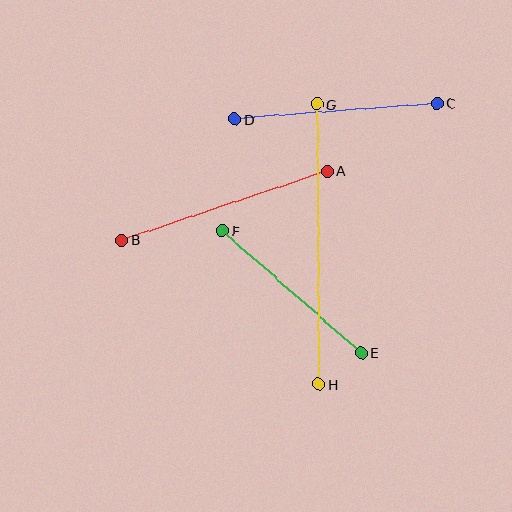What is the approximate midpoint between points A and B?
The midpoint is at approximately (225, 206) pixels.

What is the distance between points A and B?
The distance is approximately 216 pixels.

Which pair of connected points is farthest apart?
Points G and H are farthest apart.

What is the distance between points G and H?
The distance is approximately 280 pixels.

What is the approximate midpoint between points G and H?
The midpoint is at approximately (318, 244) pixels.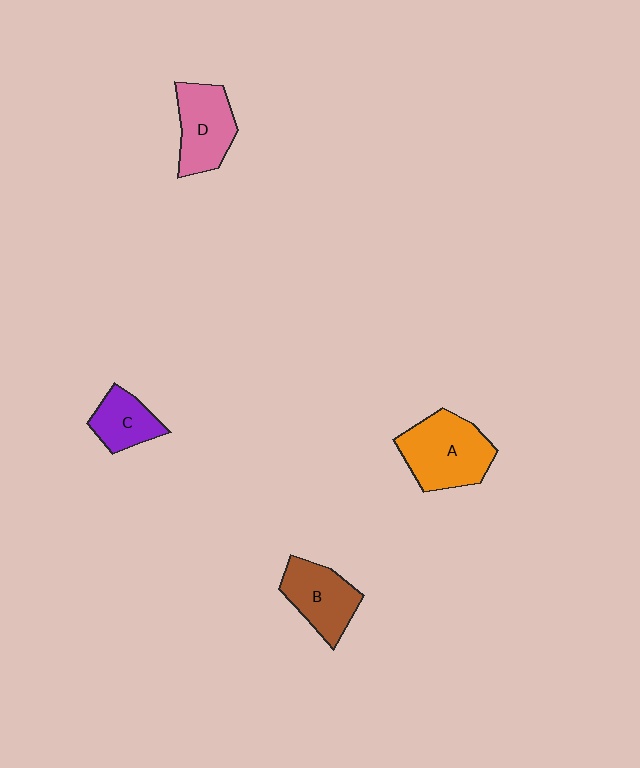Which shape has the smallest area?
Shape C (purple).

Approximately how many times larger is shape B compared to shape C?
Approximately 1.3 times.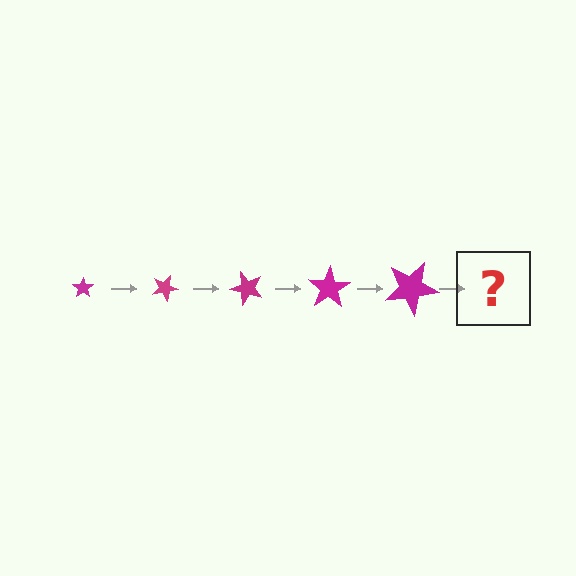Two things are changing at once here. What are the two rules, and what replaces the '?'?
The two rules are that the star grows larger each step and it rotates 25 degrees each step. The '?' should be a star, larger than the previous one and rotated 125 degrees from the start.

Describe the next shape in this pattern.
It should be a star, larger than the previous one and rotated 125 degrees from the start.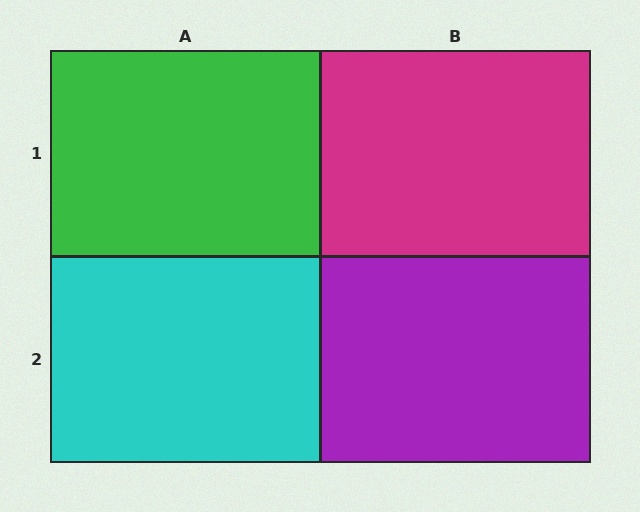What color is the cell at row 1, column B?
Magenta.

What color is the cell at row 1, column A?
Green.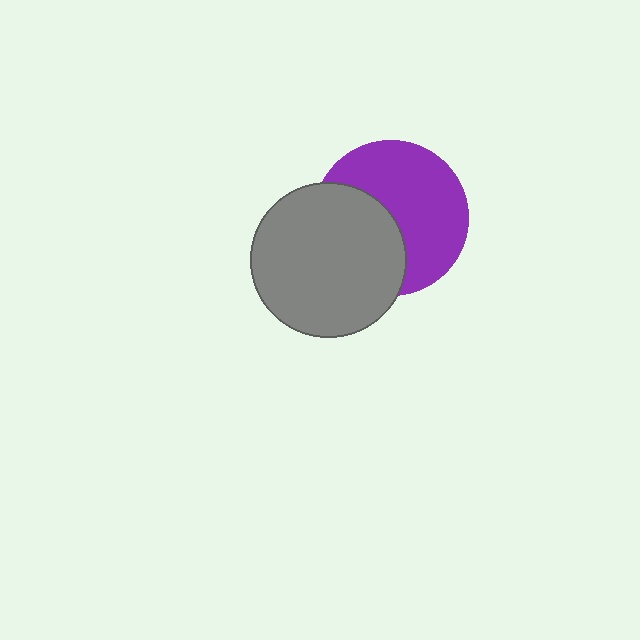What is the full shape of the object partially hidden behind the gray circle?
The partially hidden object is a purple circle.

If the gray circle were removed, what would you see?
You would see the complete purple circle.